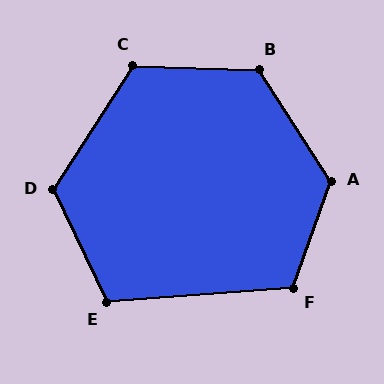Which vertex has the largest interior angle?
A, at approximately 128 degrees.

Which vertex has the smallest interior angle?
E, at approximately 111 degrees.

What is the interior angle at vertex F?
Approximately 114 degrees (obtuse).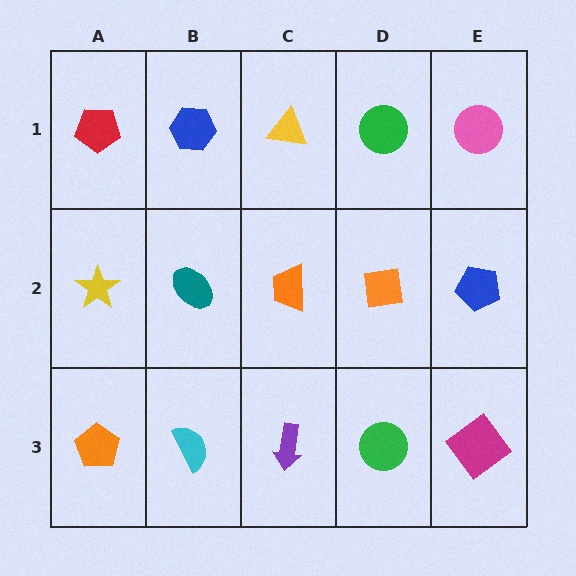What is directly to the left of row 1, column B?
A red pentagon.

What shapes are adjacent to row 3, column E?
A blue pentagon (row 2, column E), a green circle (row 3, column D).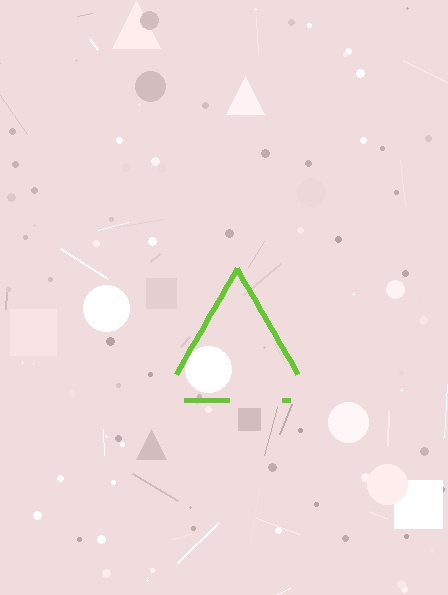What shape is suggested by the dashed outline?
The dashed outline suggests a triangle.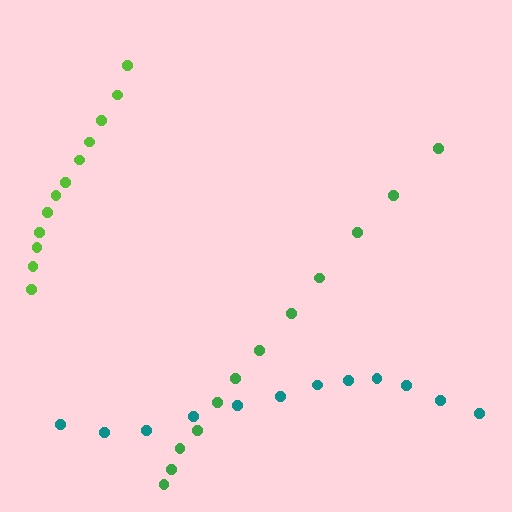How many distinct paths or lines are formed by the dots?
There are 3 distinct paths.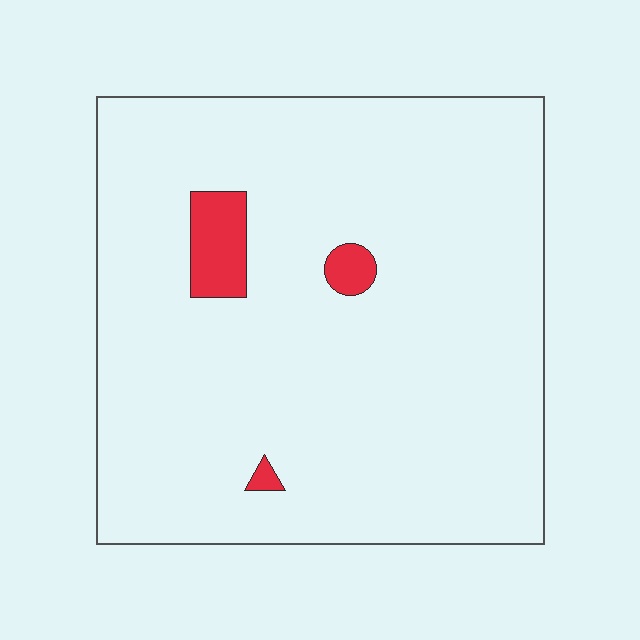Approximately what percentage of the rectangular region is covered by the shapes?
Approximately 5%.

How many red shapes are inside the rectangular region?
3.